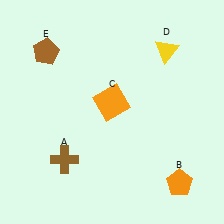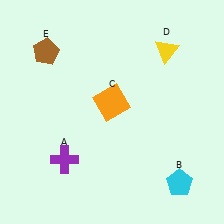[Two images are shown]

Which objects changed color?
A changed from brown to purple. B changed from orange to cyan.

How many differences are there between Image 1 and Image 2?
There are 2 differences between the two images.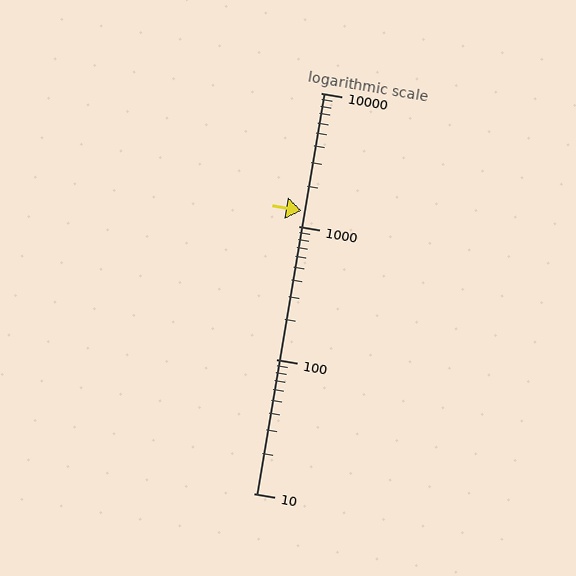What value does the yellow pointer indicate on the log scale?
The pointer indicates approximately 1300.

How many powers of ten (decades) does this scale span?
The scale spans 3 decades, from 10 to 10000.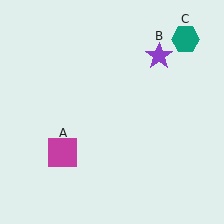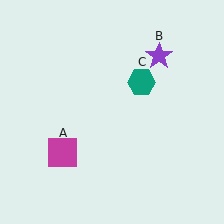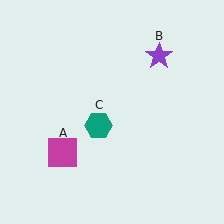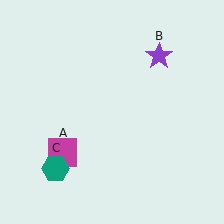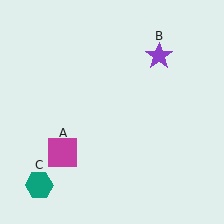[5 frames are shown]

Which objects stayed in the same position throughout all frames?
Magenta square (object A) and purple star (object B) remained stationary.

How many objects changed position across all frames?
1 object changed position: teal hexagon (object C).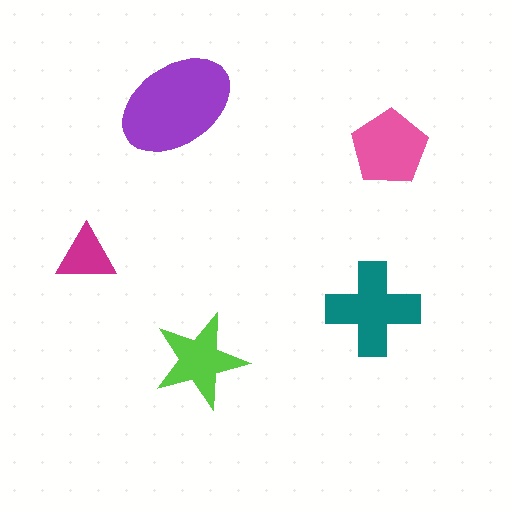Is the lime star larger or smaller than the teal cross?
Smaller.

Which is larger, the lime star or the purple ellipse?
The purple ellipse.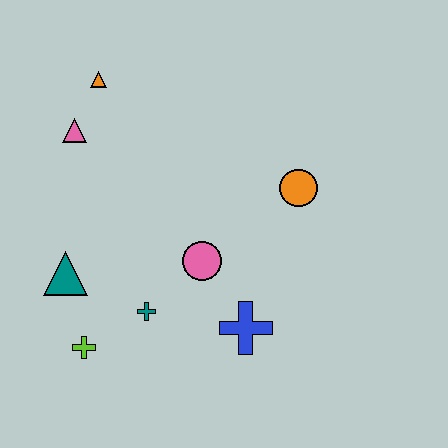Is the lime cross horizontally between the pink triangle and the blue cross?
Yes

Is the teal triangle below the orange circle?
Yes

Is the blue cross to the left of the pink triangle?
No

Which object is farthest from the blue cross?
The orange triangle is farthest from the blue cross.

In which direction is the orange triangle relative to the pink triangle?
The orange triangle is above the pink triangle.